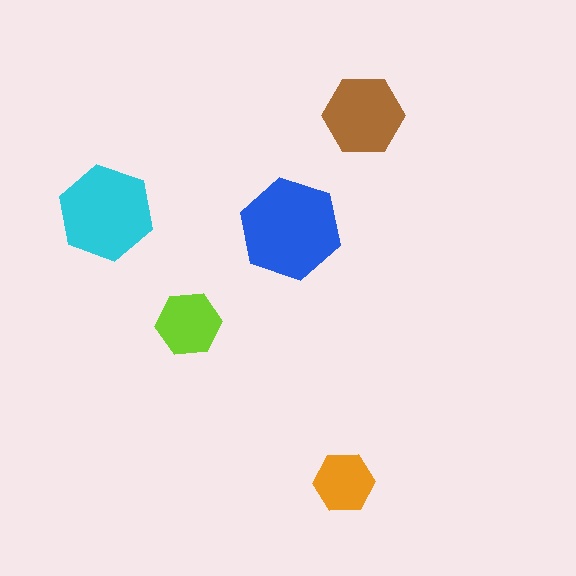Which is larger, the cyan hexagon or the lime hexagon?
The cyan one.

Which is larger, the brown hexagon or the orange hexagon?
The brown one.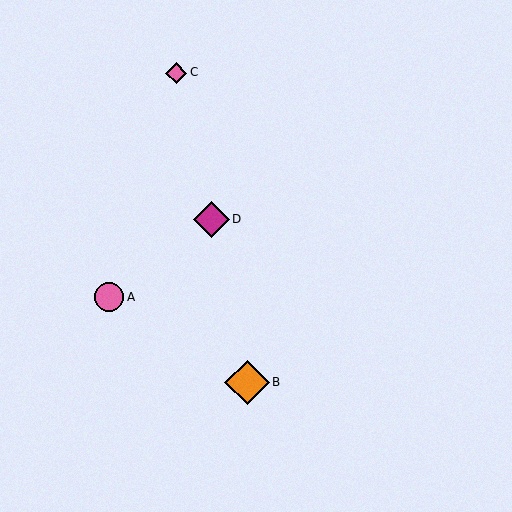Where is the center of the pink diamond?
The center of the pink diamond is at (176, 73).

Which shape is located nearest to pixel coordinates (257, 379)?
The orange diamond (labeled B) at (247, 382) is nearest to that location.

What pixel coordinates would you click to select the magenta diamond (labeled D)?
Click at (211, 220) to select the magenta diamond D.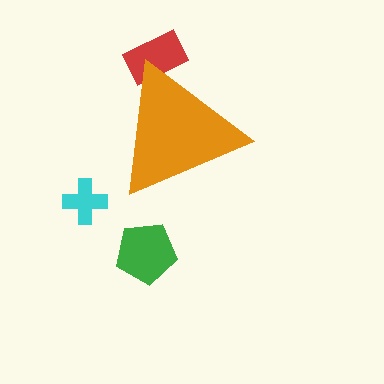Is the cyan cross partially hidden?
No, the cyan cross is fully visible.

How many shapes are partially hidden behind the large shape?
1 shape is partially hidden.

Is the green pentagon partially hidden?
No, the green pentagon is fully visible.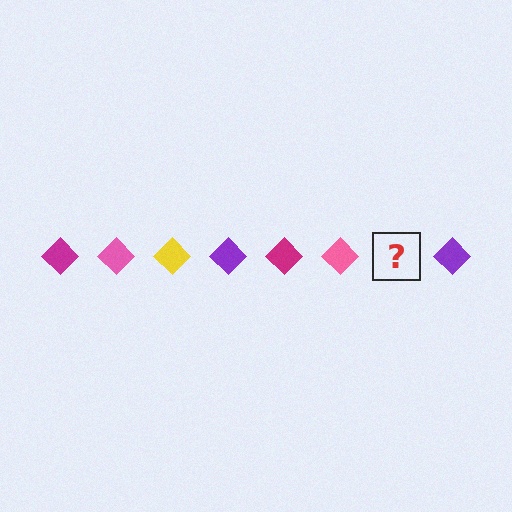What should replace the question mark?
The question mark should be replaced with a yellow diamond.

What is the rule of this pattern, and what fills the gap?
The rule is that the pattern cycles through magenta, pink, yellow, purple diamonds. The gap should be filled with a yellow diamond.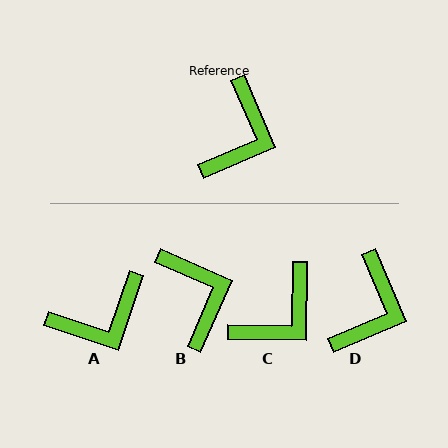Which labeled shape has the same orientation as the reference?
D.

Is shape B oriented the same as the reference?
No, it is off by about 43 degrees.